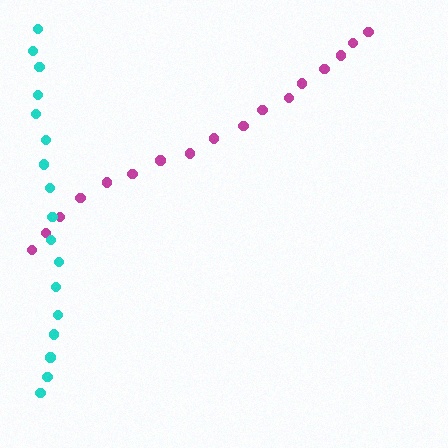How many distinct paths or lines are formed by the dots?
There are 2 distinct paths.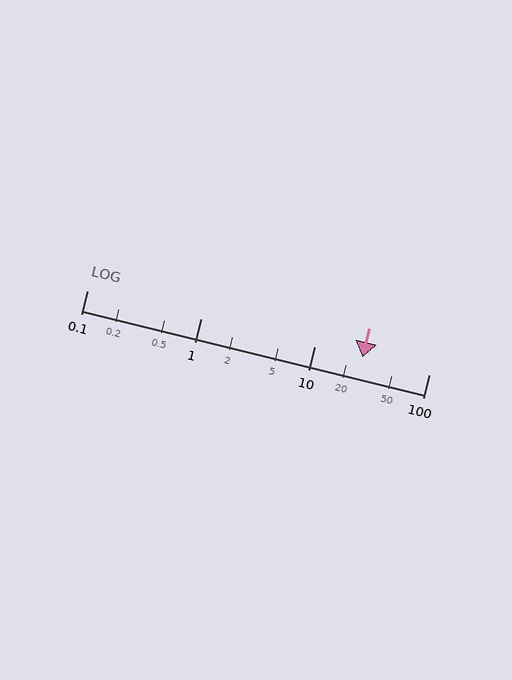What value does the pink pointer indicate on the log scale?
The pointer indicates approximately 26.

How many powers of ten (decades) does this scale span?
The scale spans 3 decades, from 0.1 to 100.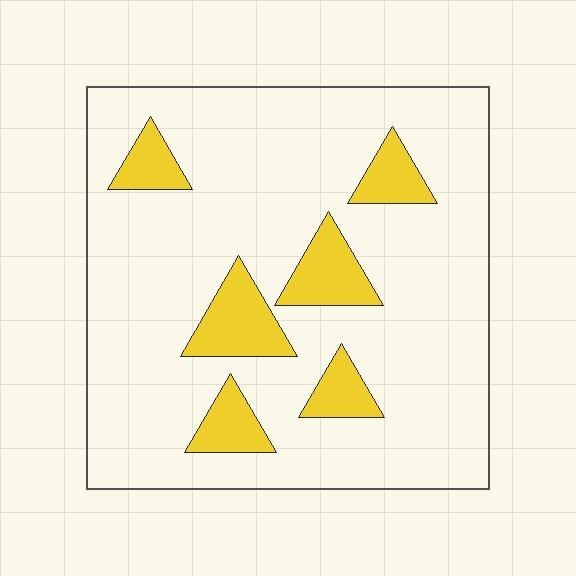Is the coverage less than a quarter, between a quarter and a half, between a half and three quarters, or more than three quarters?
Less than a quarter.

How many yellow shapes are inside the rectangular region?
6.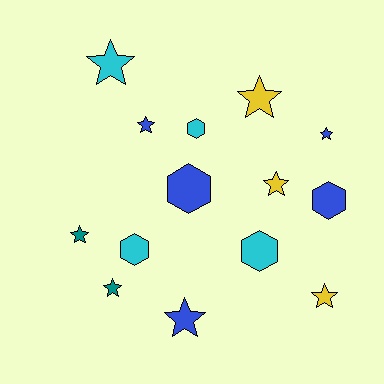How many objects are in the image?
There are 14 objects.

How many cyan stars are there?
There is 1 cyan star.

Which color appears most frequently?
Blue, with 5 objects.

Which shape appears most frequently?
Star, with 9 objects.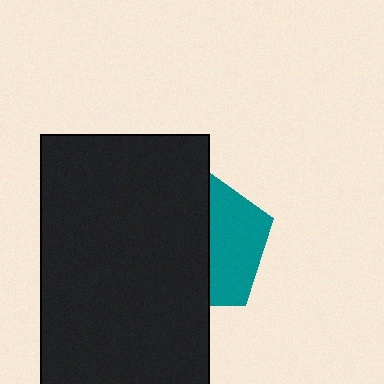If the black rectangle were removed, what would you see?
You would see the complete teal pentagon.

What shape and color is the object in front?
The object in front is a black rectangle.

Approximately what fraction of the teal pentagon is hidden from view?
Roughly 59% of the teal pentagon is hidden behind the black rectangle.